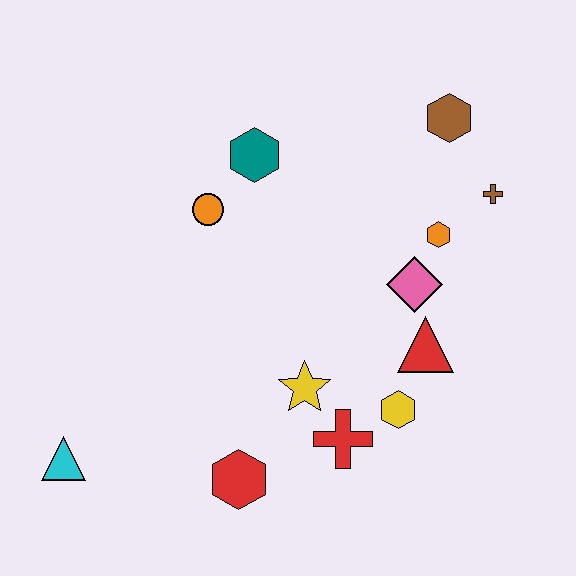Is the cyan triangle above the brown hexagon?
No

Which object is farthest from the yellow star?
The brown hexagon is farthest from the yellow star.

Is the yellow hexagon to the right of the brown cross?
No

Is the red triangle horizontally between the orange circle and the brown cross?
Yes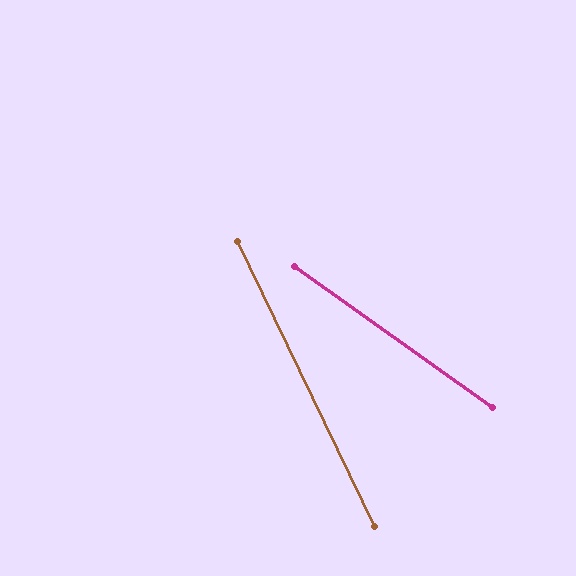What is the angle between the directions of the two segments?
Approximately 29 degrees.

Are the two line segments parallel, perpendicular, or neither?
Neither parallel nor perpendicular — they differ by about 29°.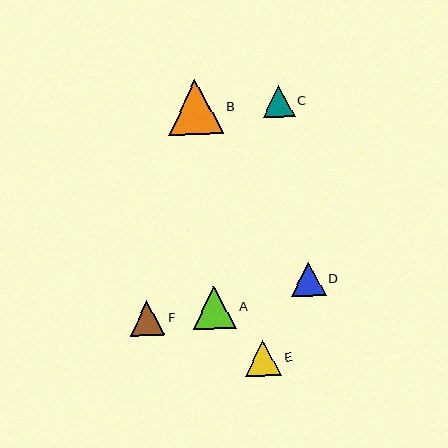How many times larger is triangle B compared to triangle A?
Triangle B is approximately 1.3 times the size of triangle A.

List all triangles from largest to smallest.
From largest to smallest: B, A, E, F, D, C.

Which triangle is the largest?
Triangle B is the largest with a size of approximately 55 pixels.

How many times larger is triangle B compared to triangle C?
Triangle B is approximately 1.7 times the size of triangle C.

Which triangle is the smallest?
Triangle C is the smallest with a size of approximately 32 pixels.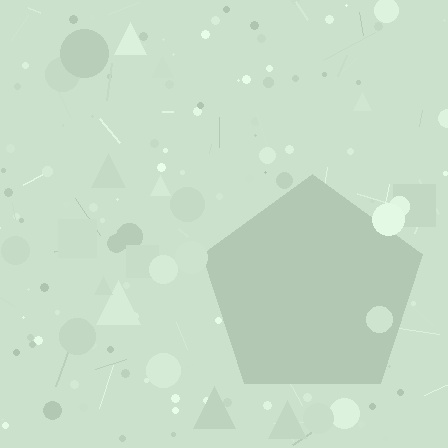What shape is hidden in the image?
A pentagon is hidden in the image.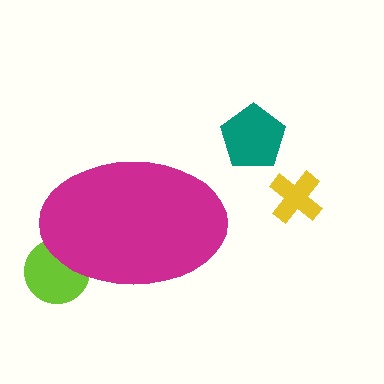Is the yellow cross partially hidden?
No, the yellow cross is fully visible.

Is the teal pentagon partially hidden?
No, the teal pentagon is fully visible.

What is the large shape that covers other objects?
A magenta ellipse.